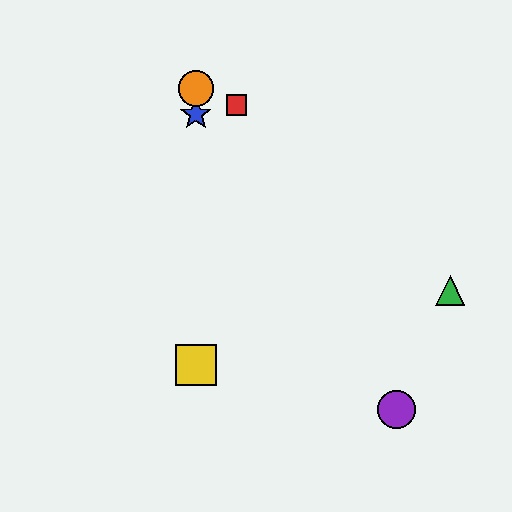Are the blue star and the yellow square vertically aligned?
Yes, both are at x≈196.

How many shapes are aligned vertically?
3 shapes (the blue star, the yellow square, the orange circle) are aligned vertically.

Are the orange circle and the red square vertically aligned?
No, the orange circle is at x≈196 and the red square is at x≈237.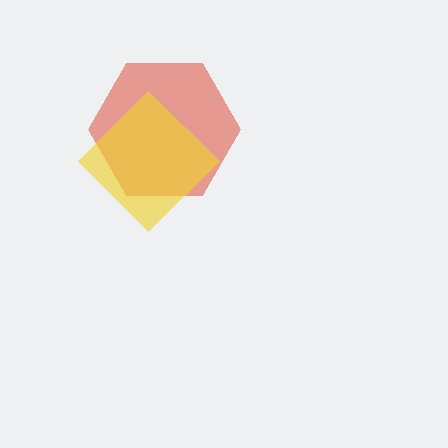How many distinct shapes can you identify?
There are 2 distinct shapes: a red hexagon, a yellow diamond.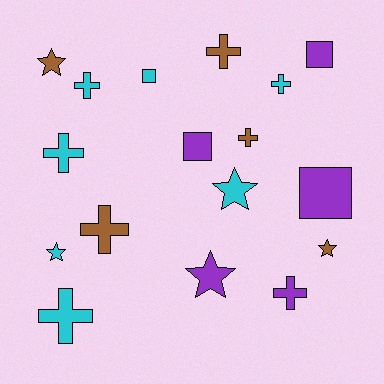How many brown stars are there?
There are 2 brown stars.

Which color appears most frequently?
Cyan, with 7 objects.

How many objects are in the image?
There are 17 objects.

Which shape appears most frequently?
Cross, with 8 objects.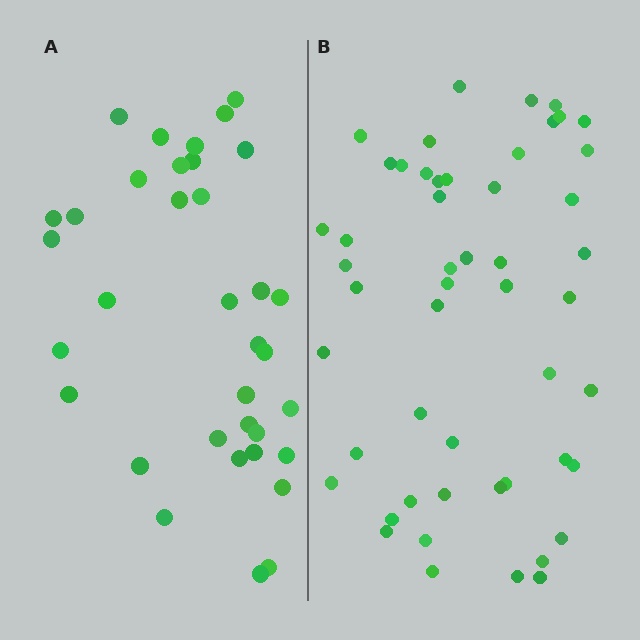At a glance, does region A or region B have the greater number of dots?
Region B (the right region) has more dots.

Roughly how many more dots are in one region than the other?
Region B has approximately 15 more dots than region A.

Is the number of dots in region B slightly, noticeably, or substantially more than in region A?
Region B has substantially more. The ratio is roughly 1.5 to 1.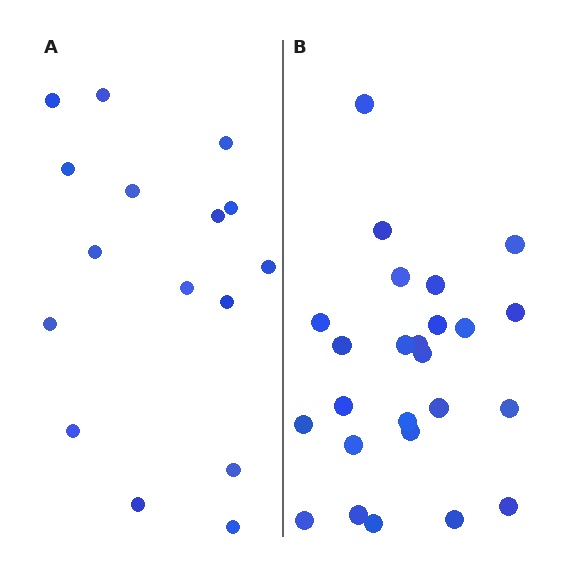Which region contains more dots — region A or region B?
Region B (the right region) has more dots.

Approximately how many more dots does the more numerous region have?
Region B has roughly 8 or so more dots than region A.